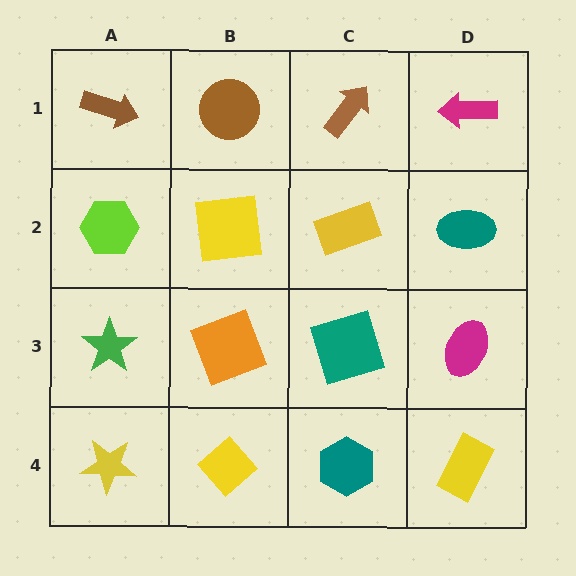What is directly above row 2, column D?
A magenta arrow.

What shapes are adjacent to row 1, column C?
A yellow rectangle (row 2, column C), a brown circle (row 1, column B), a magenta arrow (row 1, column D).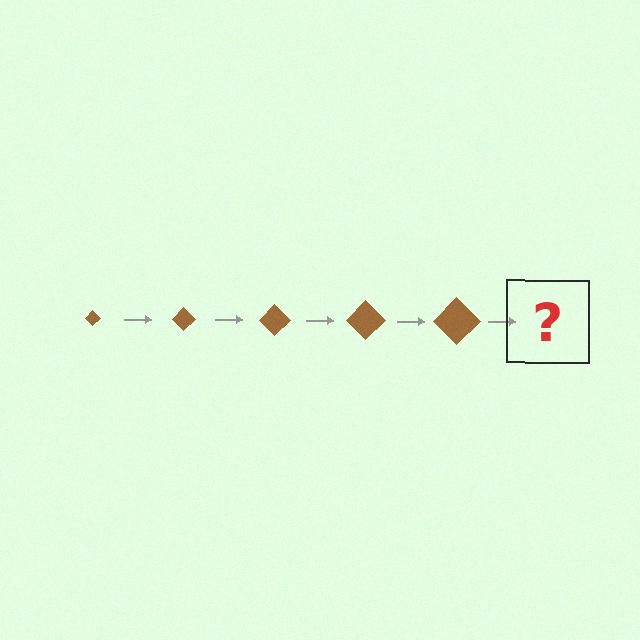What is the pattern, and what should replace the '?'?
The pattern is that the diamond gets progressively larger each step. The '?' should be a brown diamond, larger than the previous one.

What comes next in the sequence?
The next element should be a brown diamond, larger than the previous one.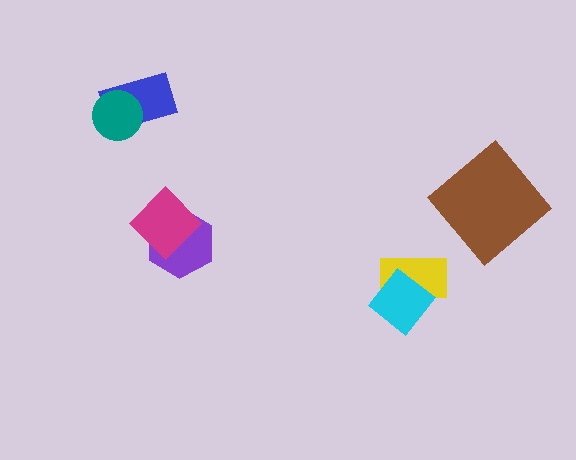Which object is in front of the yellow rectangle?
The cyan diamond is in front of the yellow rectangle.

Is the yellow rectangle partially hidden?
Yes, it is partially covered by another shape.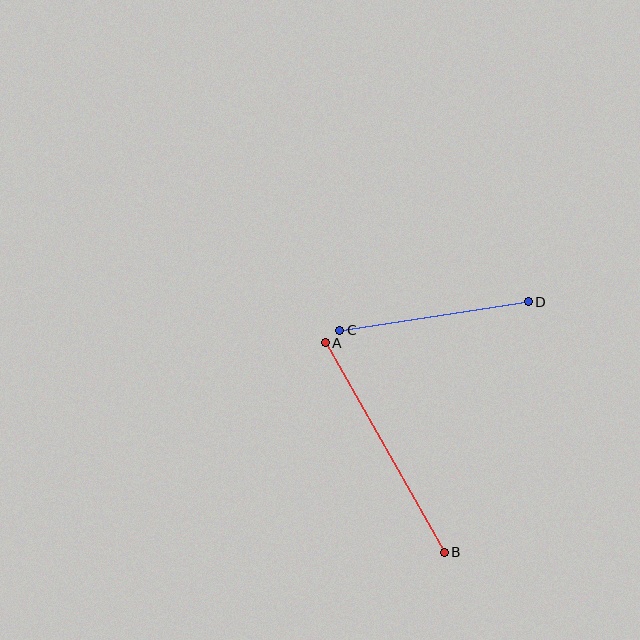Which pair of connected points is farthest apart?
Points A and B are farthest apart.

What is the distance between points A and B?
The distance is approximately 241 pixels.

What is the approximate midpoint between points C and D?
The midpoint is at approximately (434, 316) pixels.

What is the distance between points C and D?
The distance is approximately 191 pixels.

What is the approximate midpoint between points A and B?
The midpoint is at approximately (385, 448) pixels.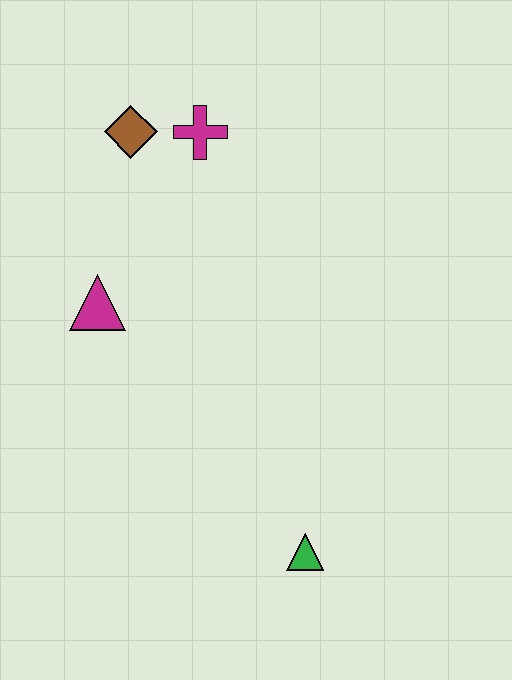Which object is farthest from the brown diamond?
The green triangle is farthest from the brown diamond.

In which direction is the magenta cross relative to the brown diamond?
The magenta cross is to the right of the brown diamond.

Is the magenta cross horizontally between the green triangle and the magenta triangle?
Yes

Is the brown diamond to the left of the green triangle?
Yes